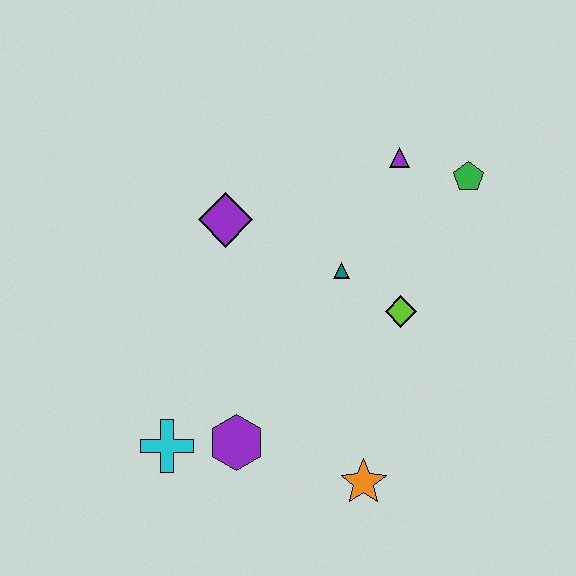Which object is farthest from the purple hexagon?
The green pentagon is farthest from the purple hexagon.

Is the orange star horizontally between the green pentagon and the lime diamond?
No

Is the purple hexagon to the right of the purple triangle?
No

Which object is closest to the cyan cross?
The purple hexagon is closest to the cyan cross.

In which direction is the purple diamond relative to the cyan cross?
The purple diamond is above the cyan cross.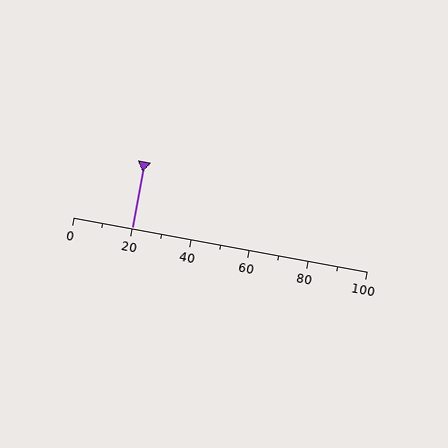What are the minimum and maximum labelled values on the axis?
The axis runs from 0 to 100.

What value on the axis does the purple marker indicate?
The marker indicates approximately 20.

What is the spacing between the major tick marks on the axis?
The major ticks are spaced 20 apart.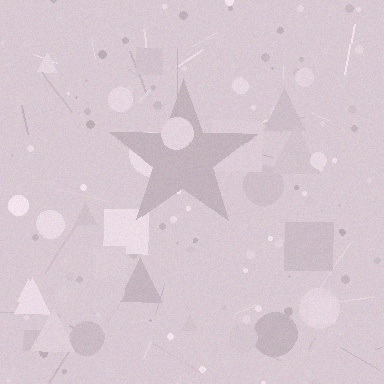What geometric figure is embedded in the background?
A star is embedded in the background.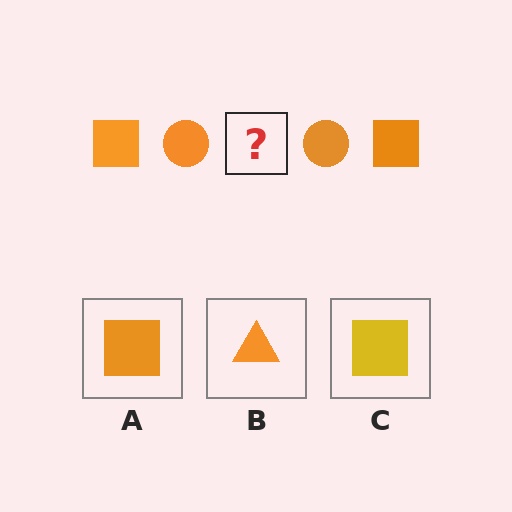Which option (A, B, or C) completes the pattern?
A.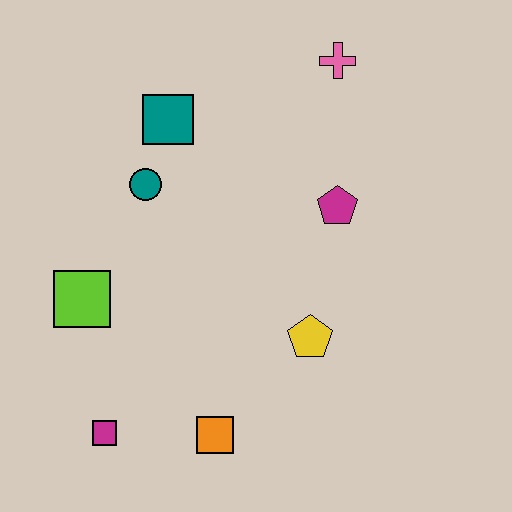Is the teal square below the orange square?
No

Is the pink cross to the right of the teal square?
Yes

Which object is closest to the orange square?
The magenta square is closest to the orange square.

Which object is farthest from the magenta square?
The pink cross is farthest from the magenta square.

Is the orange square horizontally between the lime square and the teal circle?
No